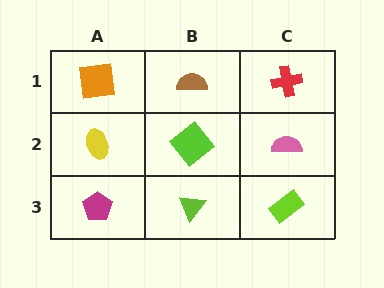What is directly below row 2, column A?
A magenta pentagon.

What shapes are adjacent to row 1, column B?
A lime diamond (row 2, column B), an orange square (row 1, column A), a red cross (row 1, column C).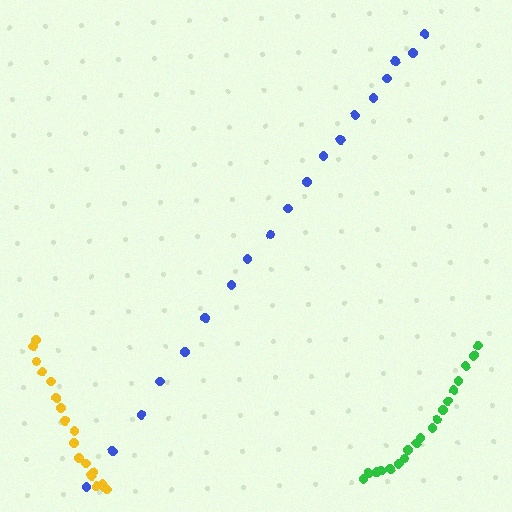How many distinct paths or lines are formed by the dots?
There are 3 distinct paths.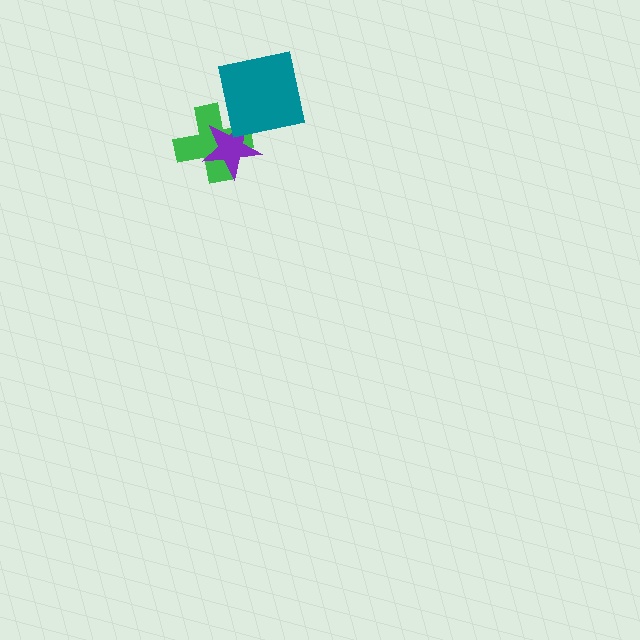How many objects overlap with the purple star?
1 object overlaps with the purple star.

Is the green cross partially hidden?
Yes, it is partially covered by another shape.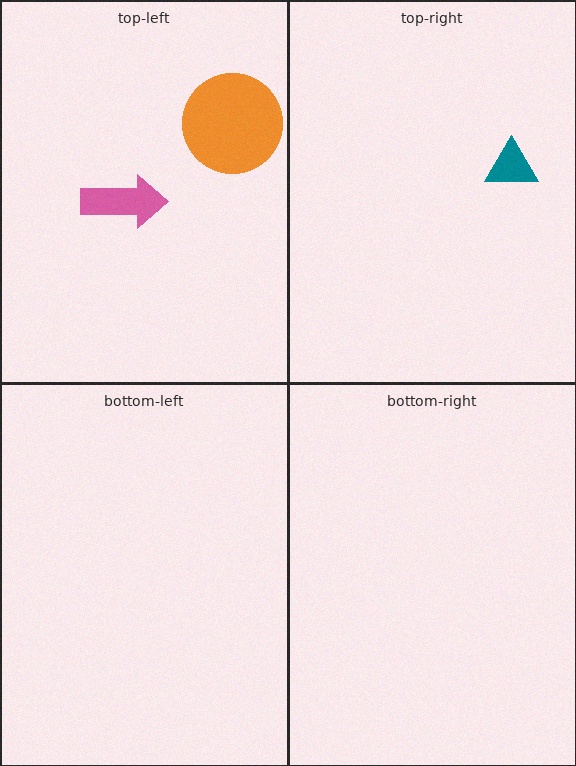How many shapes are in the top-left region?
2.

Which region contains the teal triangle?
The top-right region.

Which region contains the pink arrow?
The top-left region.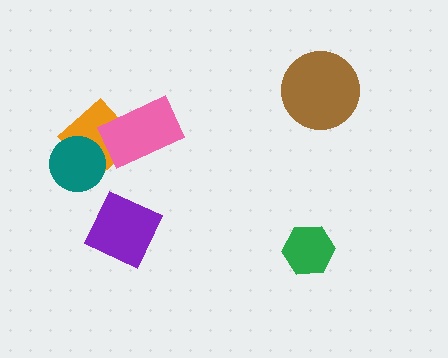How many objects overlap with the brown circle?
0 objects overlap with the brown circle.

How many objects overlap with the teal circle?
1 object overlaps with the teal circle.